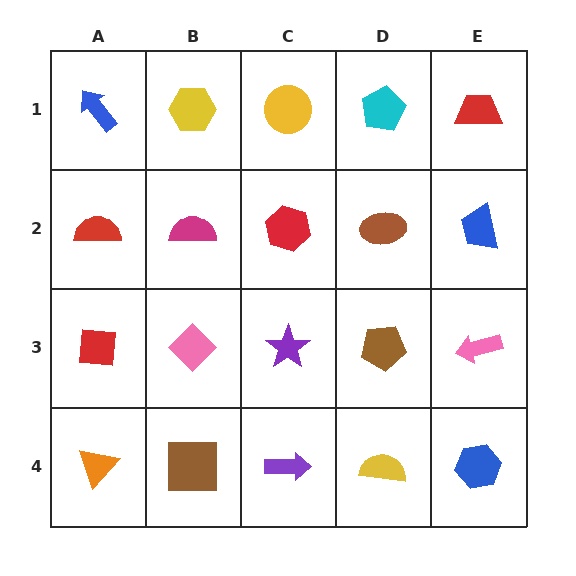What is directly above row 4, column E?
A pink arrow.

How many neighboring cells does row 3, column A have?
3.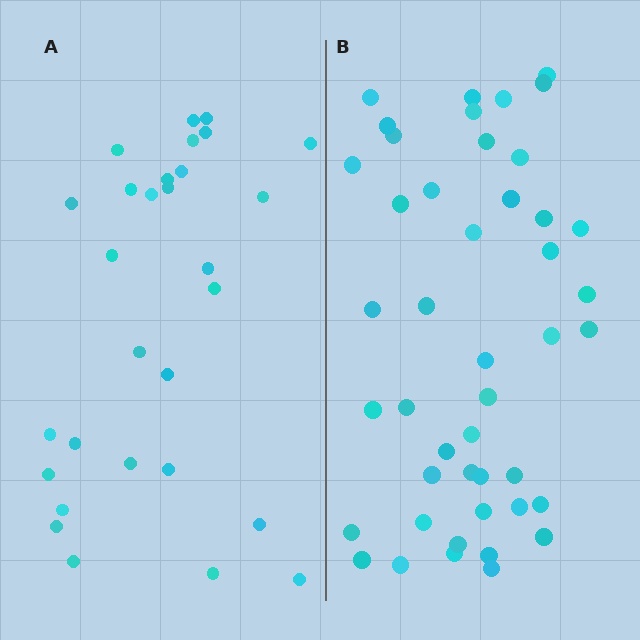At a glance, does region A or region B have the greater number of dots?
Region B (the right region) has more dots.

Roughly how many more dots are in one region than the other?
Region B has approximately 15 more dots than region A.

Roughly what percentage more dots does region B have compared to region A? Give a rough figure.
About 55% more.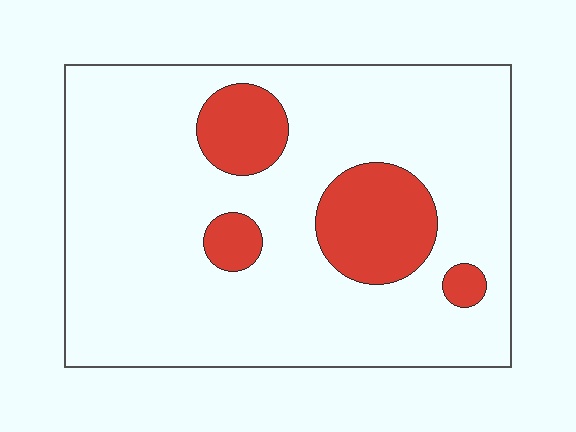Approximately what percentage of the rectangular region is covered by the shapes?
Approximately 15%.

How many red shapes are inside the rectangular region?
4.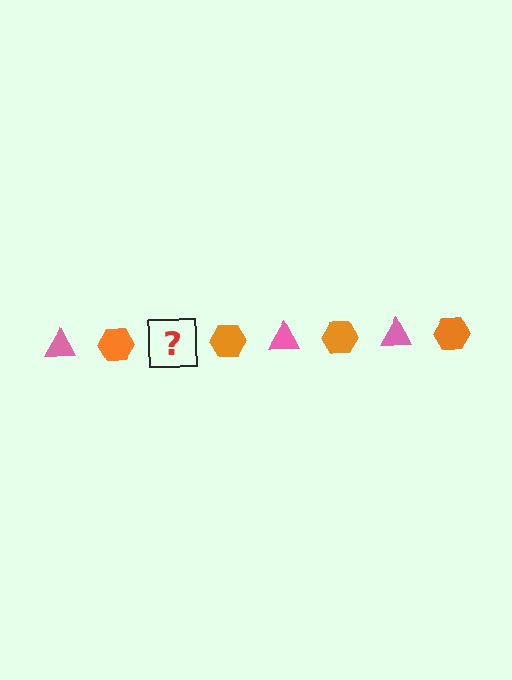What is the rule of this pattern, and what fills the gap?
The rule is that the pattern alternates between pink triangle and orange hexagon. The gap should be filled with a pink triangle.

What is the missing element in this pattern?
The missing element is a pink triangle.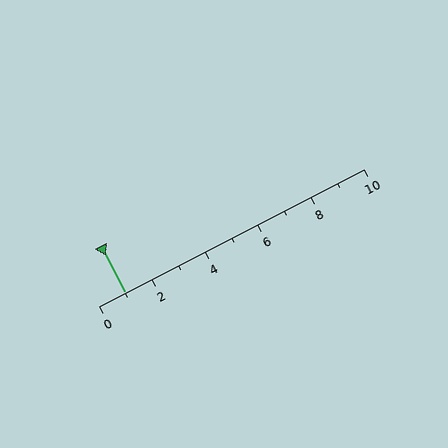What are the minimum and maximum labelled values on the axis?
The axis runs from 0 to 10.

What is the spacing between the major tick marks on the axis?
The major ticks are spaced 2 apart.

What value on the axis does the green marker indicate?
The marker indicates approximately 1.